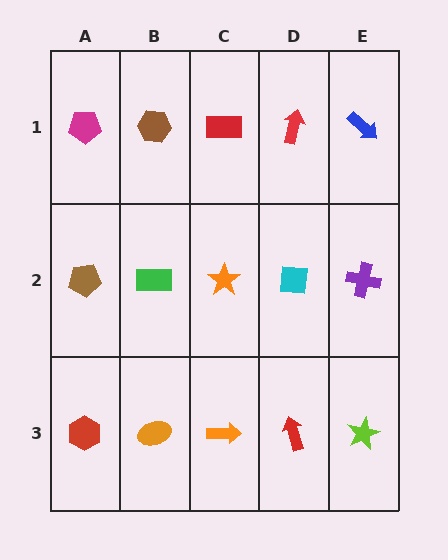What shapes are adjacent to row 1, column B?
A green rectangle (row 2, column B), a magenta pentagon (row 1, column A), a red rectangle (row 1, column C).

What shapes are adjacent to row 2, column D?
A red arrow (row 1, column D), a red arrow (row 3, column D), an orange star (row 2, column C), a purple cross (row 2, column E).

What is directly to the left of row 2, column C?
A green rectangle.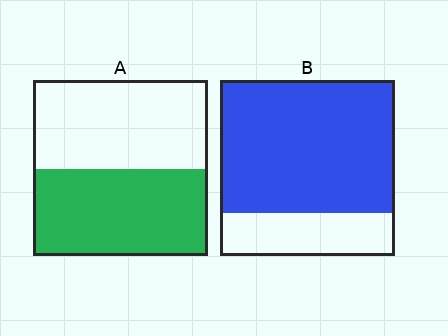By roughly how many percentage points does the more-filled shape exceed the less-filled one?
By roughly 25 percentage points (B over A).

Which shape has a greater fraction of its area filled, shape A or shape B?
Shape B.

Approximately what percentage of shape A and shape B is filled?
A is approximately 50% and B is approximately 75%.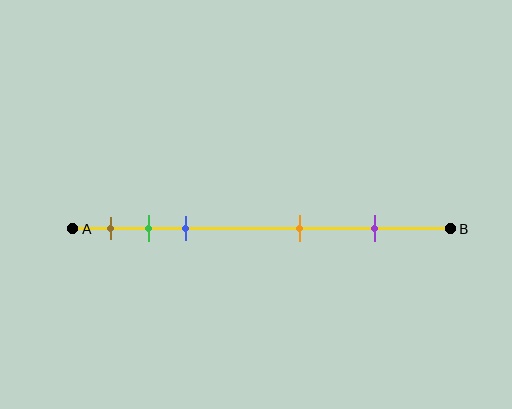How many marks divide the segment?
There are 5 marks dividing the segment.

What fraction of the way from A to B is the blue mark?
The blue mark is approximately 30% (0.3) of the way from A to B.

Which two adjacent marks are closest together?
The green and blue marks are the closest adjacent pair.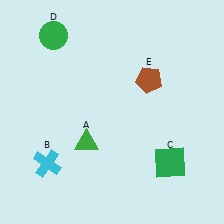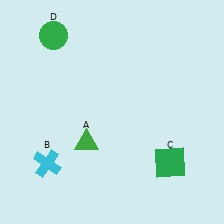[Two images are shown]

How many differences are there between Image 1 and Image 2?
There is 1 difference between the two images.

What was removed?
The brown pentagon (E) was removed in Image 2.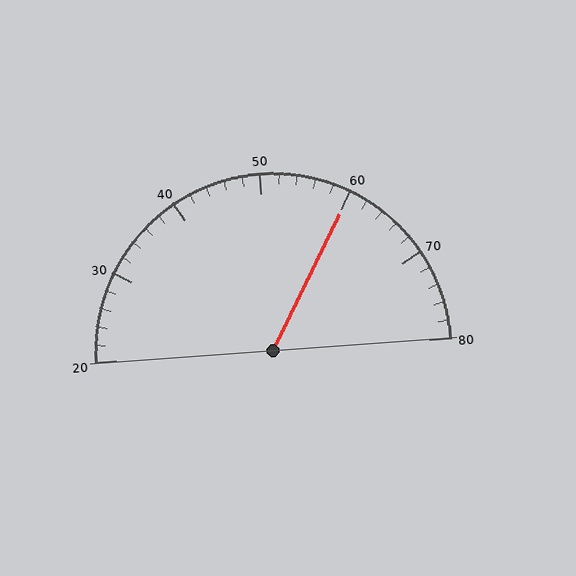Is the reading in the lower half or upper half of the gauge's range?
The reading is in the upper half of the range (20 to 80).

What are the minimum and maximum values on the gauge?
The gauge ranges from 20 to 80.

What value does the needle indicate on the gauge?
The needle indicates approximately 60.